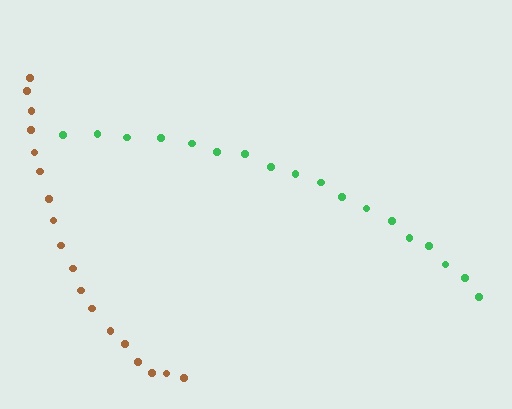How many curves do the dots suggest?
There are 2 distinct paths.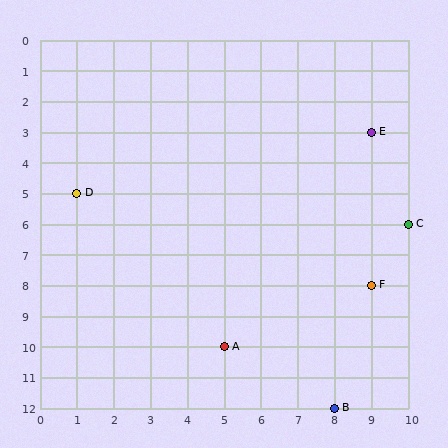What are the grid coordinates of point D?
Point D is at grid coordinates (1, 5).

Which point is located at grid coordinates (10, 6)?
Point C is at (10, 6).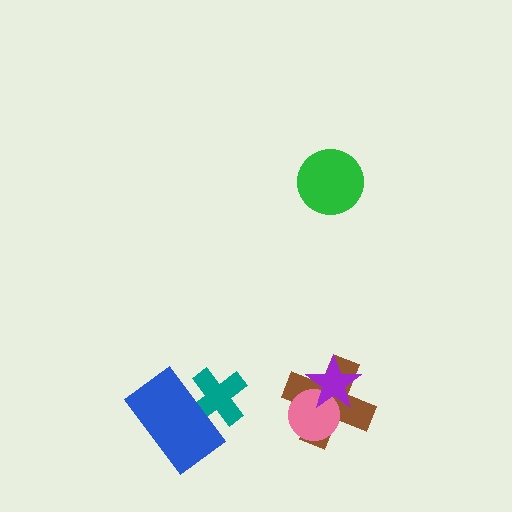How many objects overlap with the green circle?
0 objects overlap with the green circle.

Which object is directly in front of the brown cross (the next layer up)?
The pink circle is directly in front of the brown cross.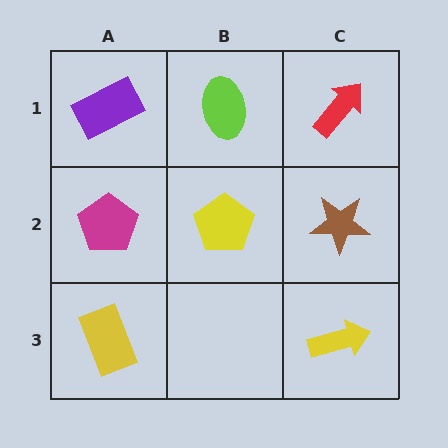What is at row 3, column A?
A yellow rectangle.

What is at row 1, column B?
A lime ellipse.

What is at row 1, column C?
A red arrow.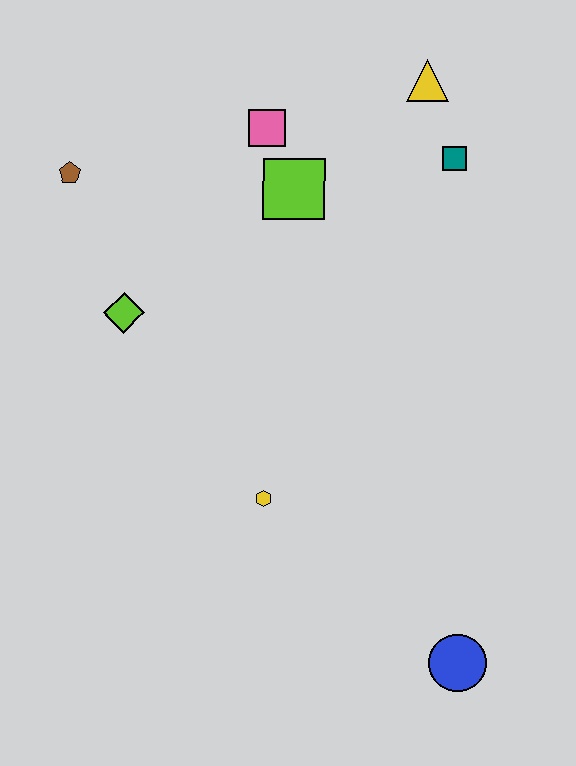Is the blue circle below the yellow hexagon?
Yes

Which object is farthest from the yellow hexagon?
The yellow triangle is farthest from the yellow hexagon.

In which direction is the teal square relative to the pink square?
The teal square is to the right of the pink square.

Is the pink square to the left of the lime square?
Yes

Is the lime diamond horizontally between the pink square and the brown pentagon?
Yes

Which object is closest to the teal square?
The yellow triangle is closest to the teal square.